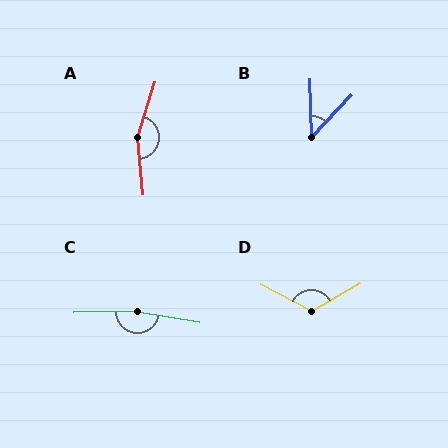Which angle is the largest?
C, at approximately 170 degrees.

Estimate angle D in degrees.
Approximately 122 degrees.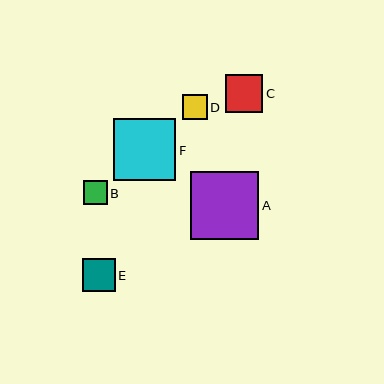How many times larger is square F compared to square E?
Square F is approximately 1.9 times the size of square E.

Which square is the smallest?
Square B is the smallest with a size of approximately 24 pixels.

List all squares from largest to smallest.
From largest to smallest: A, F, C, E, D, B.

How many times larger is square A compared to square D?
Square A is approximately 2.7 times the size of square D.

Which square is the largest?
Square A is the largest with a size of approximately 69 pixels.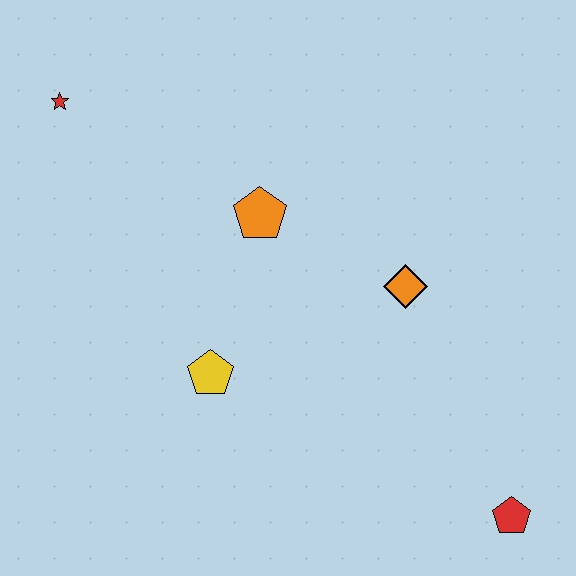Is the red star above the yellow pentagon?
Yes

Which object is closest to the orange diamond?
The orange pentagon is closest to the orange diamond.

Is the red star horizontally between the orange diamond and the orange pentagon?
No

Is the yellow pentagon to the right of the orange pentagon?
No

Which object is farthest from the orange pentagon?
The red pentagon is farthest from the orange pentagon.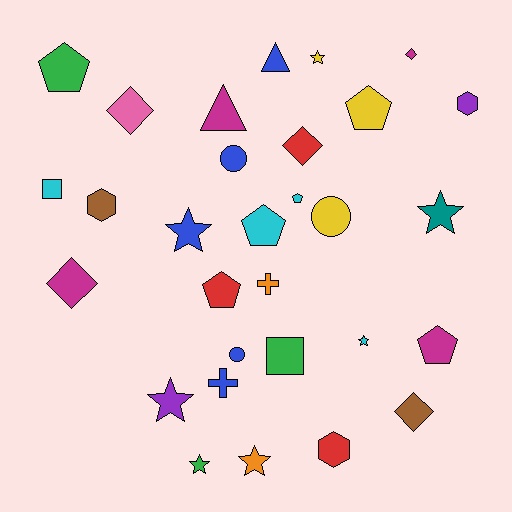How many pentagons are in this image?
There are 6 pentagons.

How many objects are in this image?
There are 30 objects.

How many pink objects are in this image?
There is 1 pink object.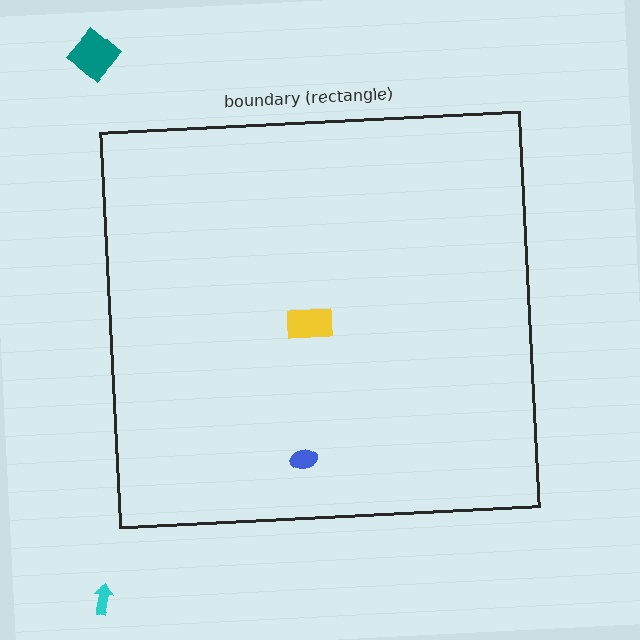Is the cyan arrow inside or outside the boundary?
Outside.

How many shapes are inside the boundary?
2 inside, 2 outside.